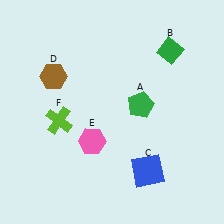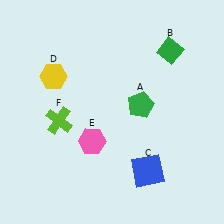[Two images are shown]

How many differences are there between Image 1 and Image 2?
There is 1 difference between the two images.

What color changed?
The hexagon (D) changed from brown in Image 1 to yellow in Image 2.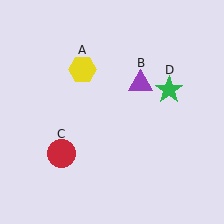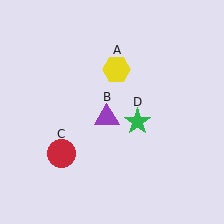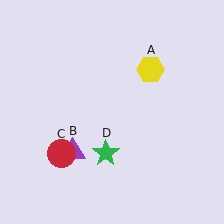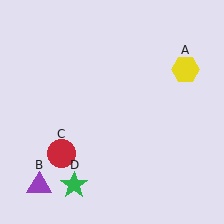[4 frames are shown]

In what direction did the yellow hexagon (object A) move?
The yellow hexagon (object A) moved right.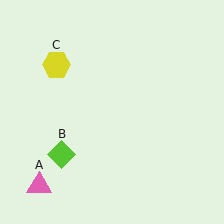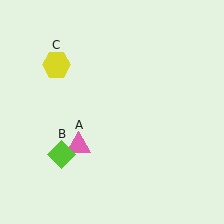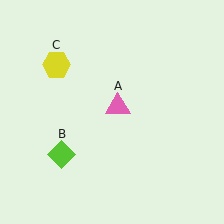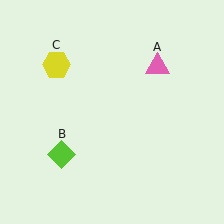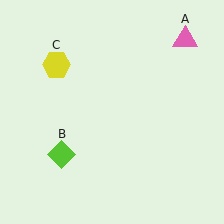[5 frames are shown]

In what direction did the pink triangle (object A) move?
The pink triangle (object A) moved up and to the right.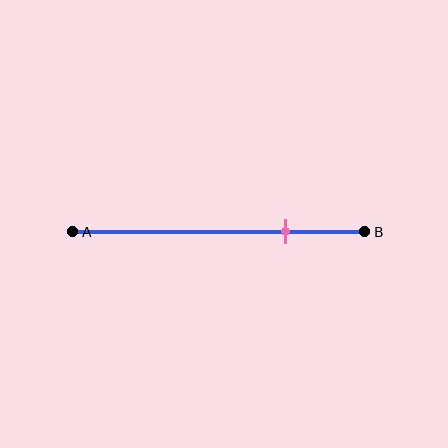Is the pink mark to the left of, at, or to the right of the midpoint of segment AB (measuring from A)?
The pink mark is to the right of the midpoint of segment AB.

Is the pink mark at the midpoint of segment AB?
No, the mark is at about 75% from A, not at the 50% midpoint.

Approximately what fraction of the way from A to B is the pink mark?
The pink mark is approximately 75% of the way from A to B.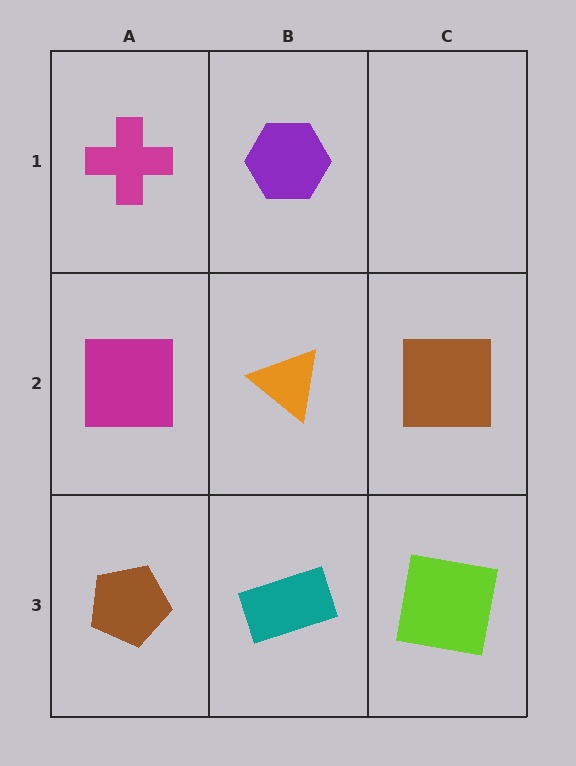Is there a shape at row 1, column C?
No, that cell is empty.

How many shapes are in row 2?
3 shapes.